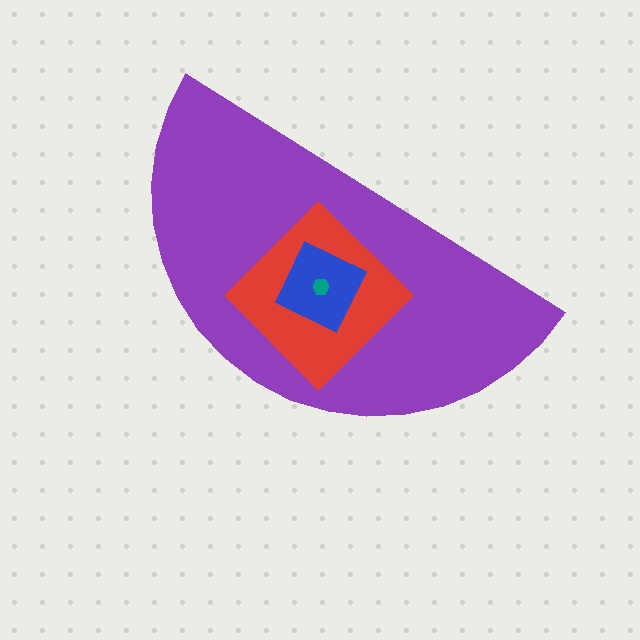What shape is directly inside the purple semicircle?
The red diamond.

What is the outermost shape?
The purple semicircle.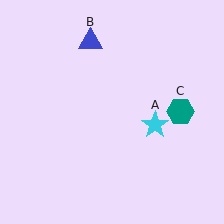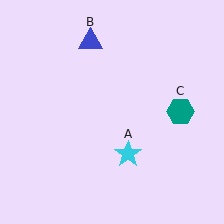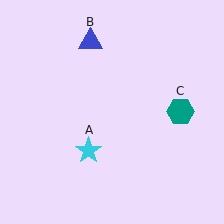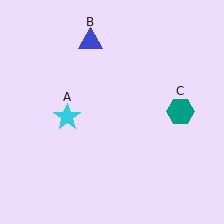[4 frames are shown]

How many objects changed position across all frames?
1 object changed position: cyan star (object A).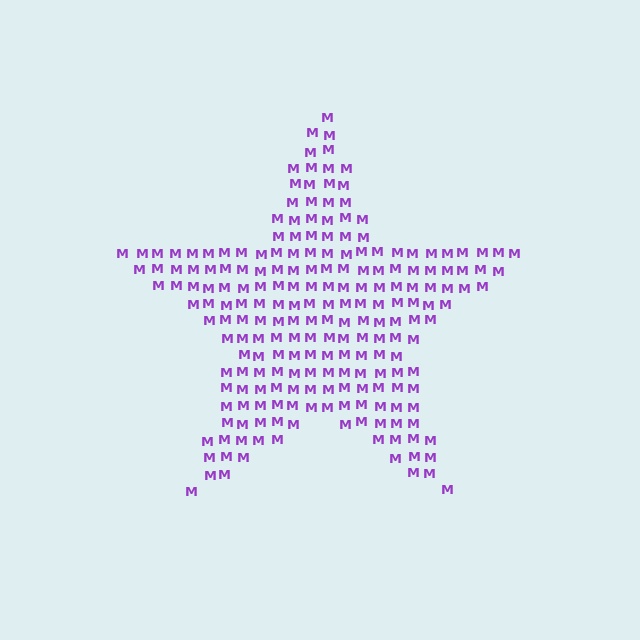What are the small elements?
The small elements are letter M's.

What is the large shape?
The large shape is a star.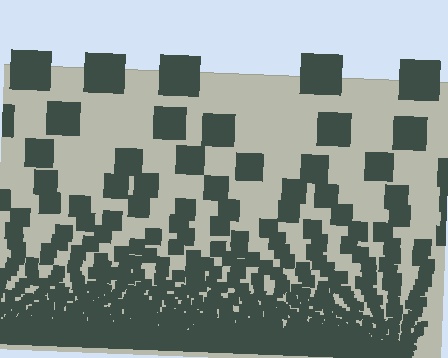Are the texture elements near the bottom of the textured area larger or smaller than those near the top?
Smaller. The gradient is inverted — elements near the bottom are smaller and denser.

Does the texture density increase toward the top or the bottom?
Density increases toward the bottom.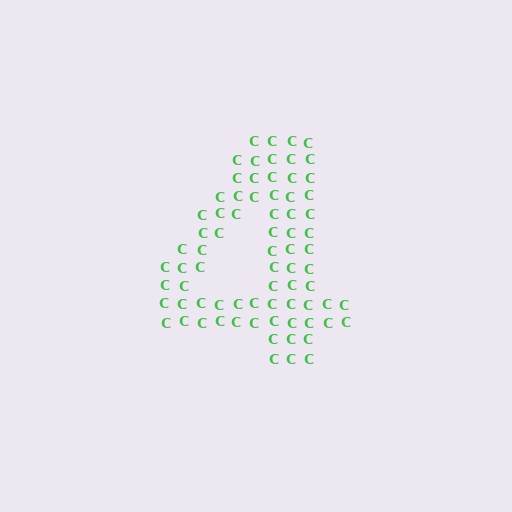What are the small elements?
The small elements are letter C's.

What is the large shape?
The large shape is the digit 4.